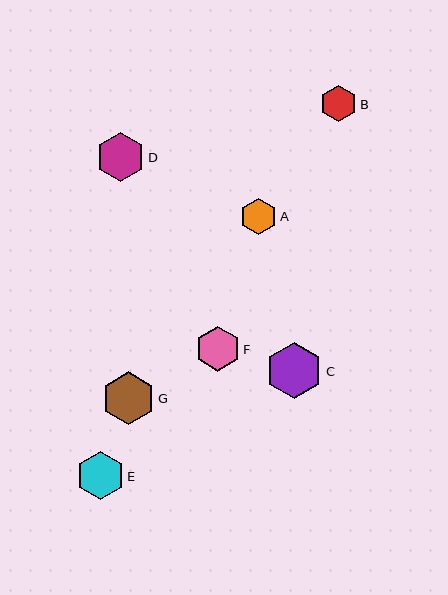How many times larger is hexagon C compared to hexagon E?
Hexagon C is approximately 1.2 times the size of hexagon E.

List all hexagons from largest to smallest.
From largest to smallest: C, G, D, E, F, A, B.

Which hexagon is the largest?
Hexagon C is the largest with a size of approximately 57 pixels.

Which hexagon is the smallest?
Hexagon B is the smallest with a size of approximately 36 pixels.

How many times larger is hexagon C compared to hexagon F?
Hexagon C is approximately 1.3 times the size of hexagon F.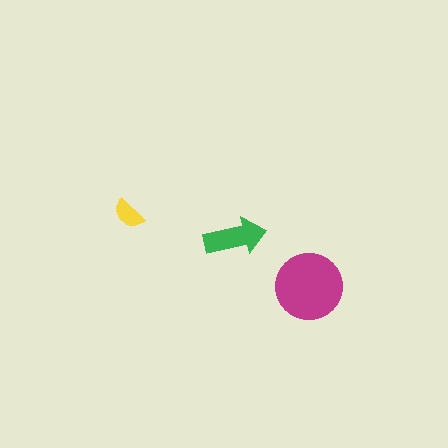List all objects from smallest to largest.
The yellow semicircle, the green arrow, the magenta circle.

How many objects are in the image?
There are 3 objects in the image.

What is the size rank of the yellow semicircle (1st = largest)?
3rd.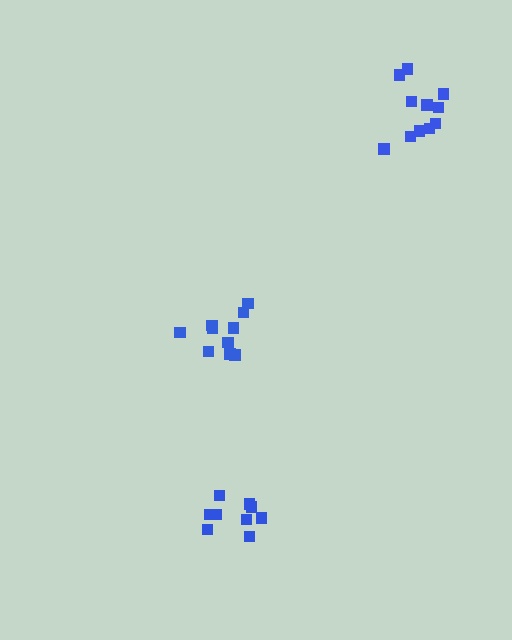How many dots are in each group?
Group 1: 10 dots, Group 2: 9 dots, Group 3: 11 dots (30 total).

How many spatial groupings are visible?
There are 3 spatial groupings.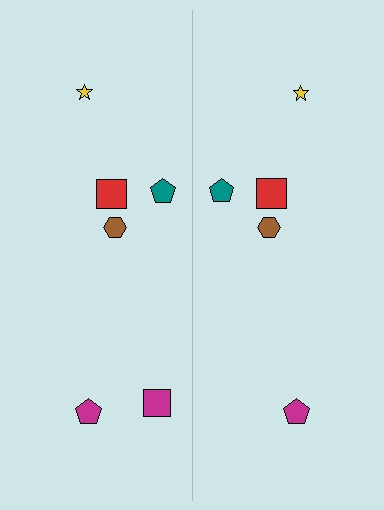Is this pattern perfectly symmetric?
No, the pattern is not perfectly symmetric. A magenta square is missing from the right side.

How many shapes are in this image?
There are 11 shapes in this image.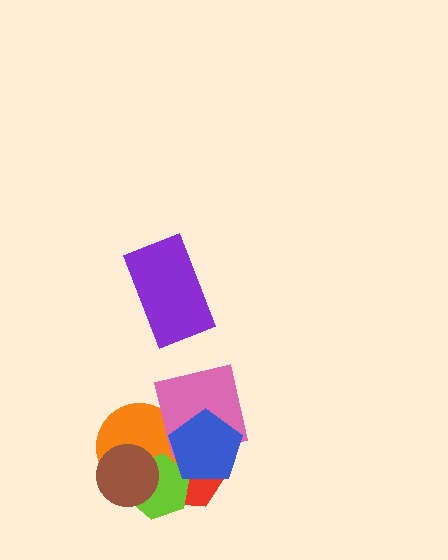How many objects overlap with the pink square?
3 objects overlap with the pink square.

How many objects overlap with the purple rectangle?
0 objects overlap with the purple rectangle.